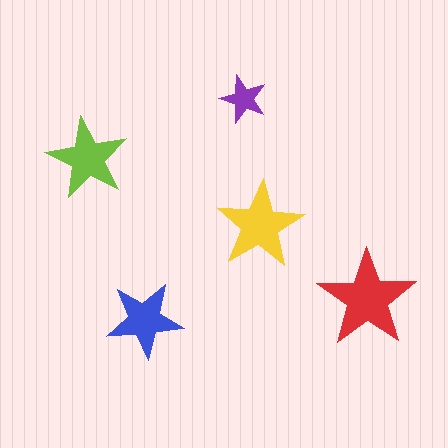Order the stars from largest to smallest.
the red one, the yellow one, the lime one, the blue one, the purple one.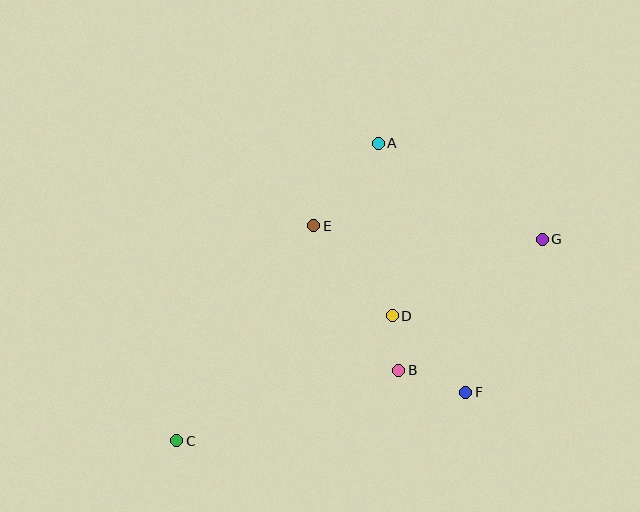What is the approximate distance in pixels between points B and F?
The distance between B and F is approximately 70 pixels.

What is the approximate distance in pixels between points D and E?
The distance between D and E is approximately 119 pixels.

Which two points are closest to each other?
Points B and D are closest to each other.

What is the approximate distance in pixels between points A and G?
The distance between A and G is approximately 190 pixels.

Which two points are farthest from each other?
Points C and G are farthest from each other.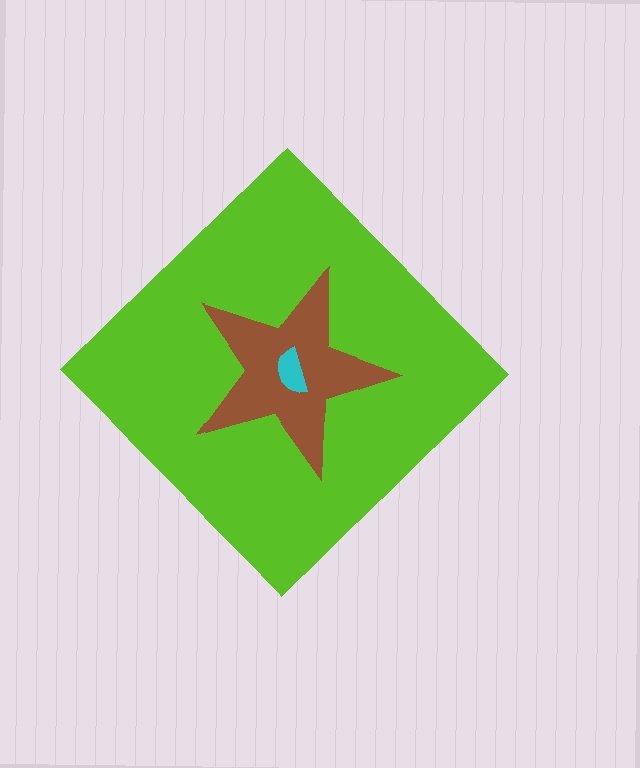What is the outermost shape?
The lime diamond.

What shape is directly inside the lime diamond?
The brown star.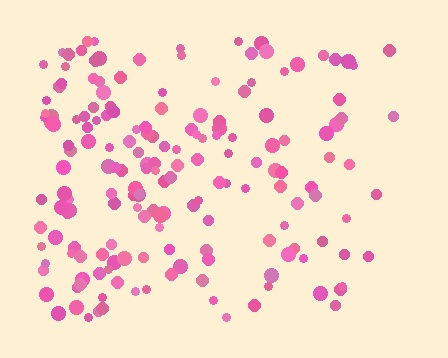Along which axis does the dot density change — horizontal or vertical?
Horizontal.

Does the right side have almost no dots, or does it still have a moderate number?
Still a moderate number, just noticeably fewer than the left.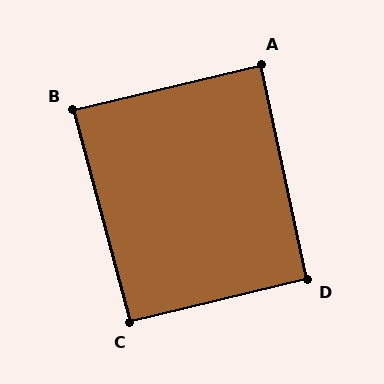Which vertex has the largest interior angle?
D, at approximately 91 degrees.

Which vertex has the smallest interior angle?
B, at approximately 89 degrees.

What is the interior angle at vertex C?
Approximately 91 degrees (approximately right).